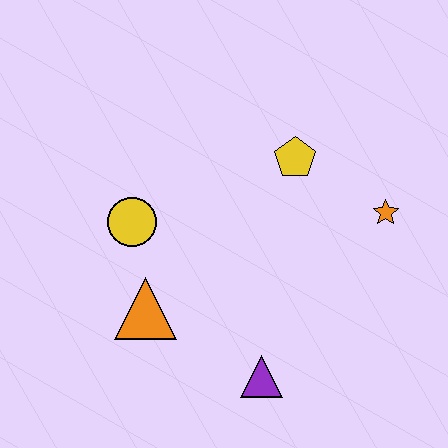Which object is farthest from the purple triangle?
The yellow pentagon is farthest from the purple triangle.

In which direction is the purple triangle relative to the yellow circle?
The purple triangle is below the yellow circle.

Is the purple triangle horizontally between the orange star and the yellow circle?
Yes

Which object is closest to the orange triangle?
The yellow circle is closest to the orange triangle.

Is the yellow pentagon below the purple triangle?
No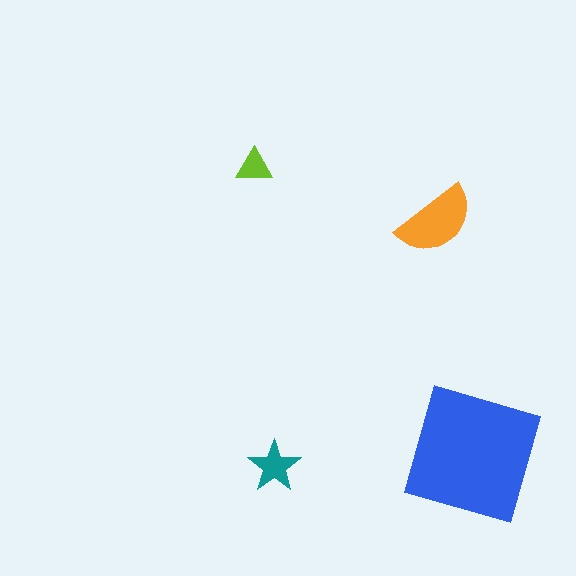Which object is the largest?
The blue square.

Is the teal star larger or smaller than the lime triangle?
Larger.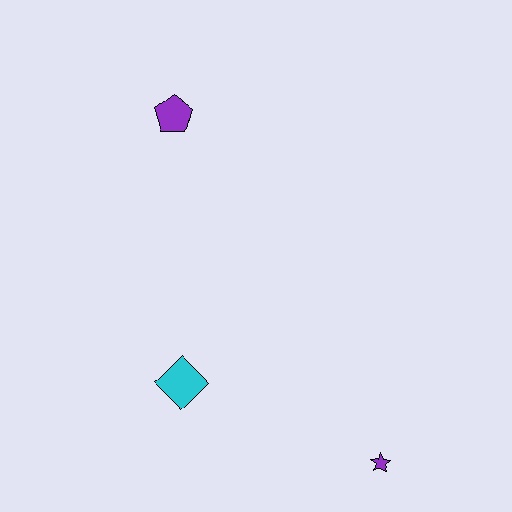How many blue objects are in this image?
There are no blue objects.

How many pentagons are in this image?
There is 1 pentagon.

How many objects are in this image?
There are 3 objects.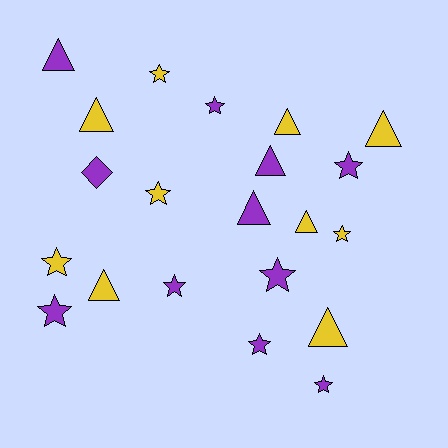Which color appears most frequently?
Purple, with 11 objects.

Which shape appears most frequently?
Star, with 11 objects.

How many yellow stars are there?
There are 4 yellow stars.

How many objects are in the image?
There are 21 objects.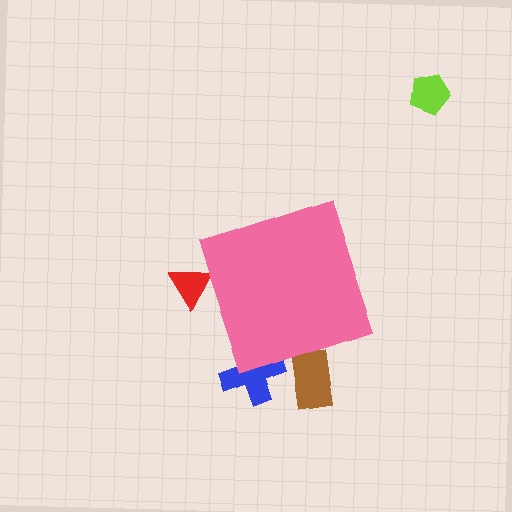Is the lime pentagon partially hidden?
No, the lime pentagon is fully visible.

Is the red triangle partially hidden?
Yes, the red triangle is partially hidden behind the pink diamond.